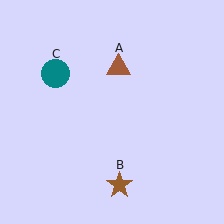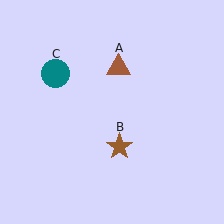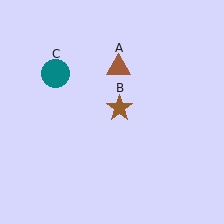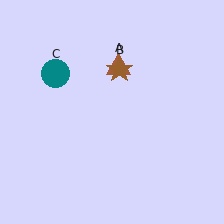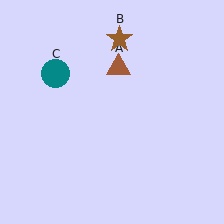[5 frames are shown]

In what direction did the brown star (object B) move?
The brown star (object B) moved up.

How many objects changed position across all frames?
1 object changed position: brown star (object B).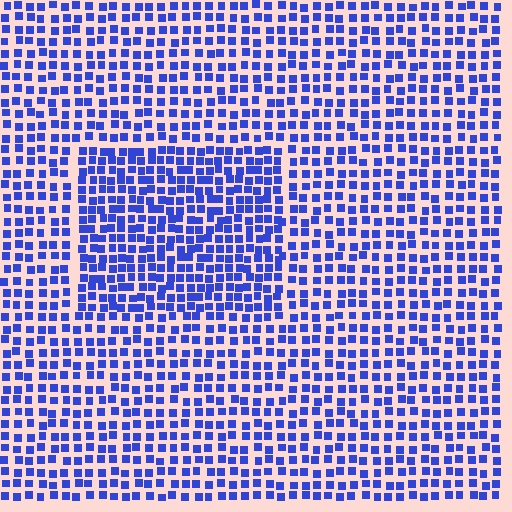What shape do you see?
I see a rectangle.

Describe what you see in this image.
The image contains small blue elements arranged at two different densities. A rectangle-shaped region is visible where the elements are more densely packed than the surrounding area.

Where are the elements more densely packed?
The elements are more densely packed inside the rectangle boundary.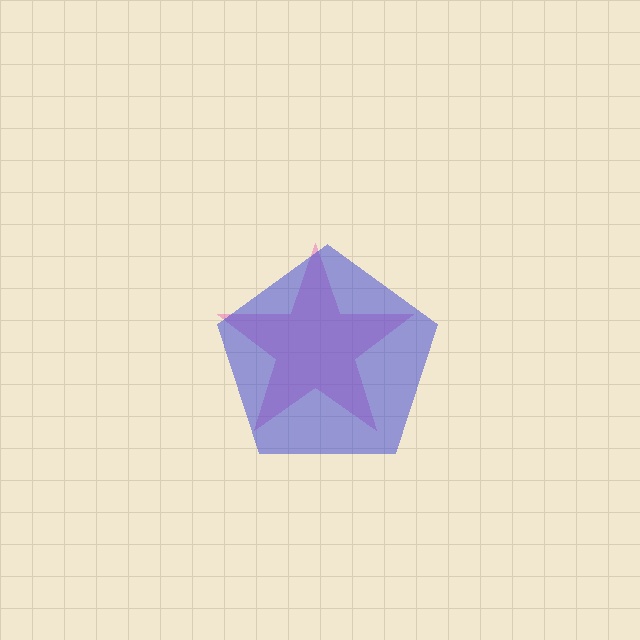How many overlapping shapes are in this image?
There are 2 overlapping shapes in the image.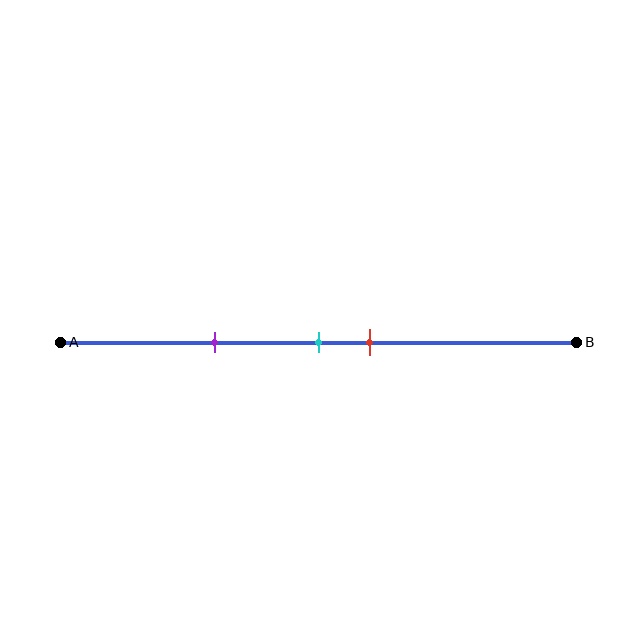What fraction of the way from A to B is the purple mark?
The purple mark is approximately 30% (0.3) of the way from A to B.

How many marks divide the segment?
There are 3 marks dividing the segment.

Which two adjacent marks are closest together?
The cyan and red marks are the closest adjacent pair.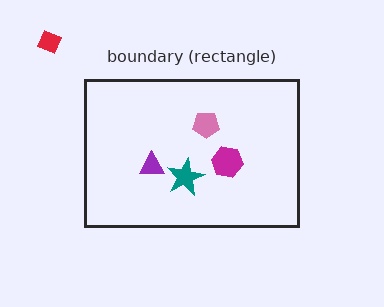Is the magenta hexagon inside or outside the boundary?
Inside.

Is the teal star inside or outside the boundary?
Inside.